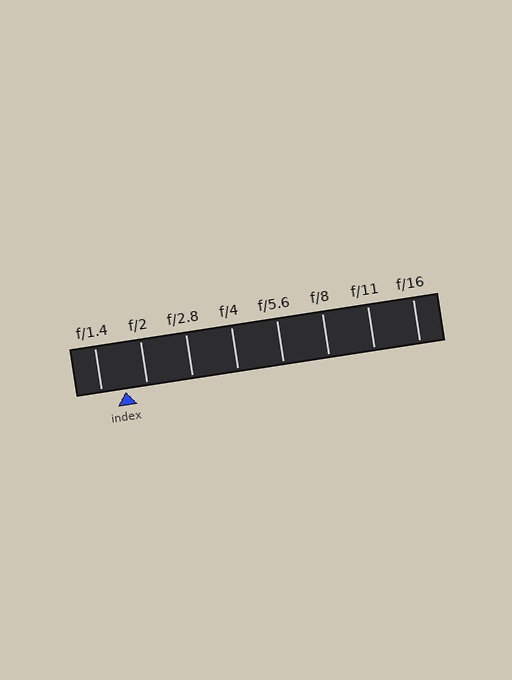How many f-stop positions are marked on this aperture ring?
There are 8 f-stop positions marked.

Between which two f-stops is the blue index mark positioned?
The index mark is between f/1.4 and f/2.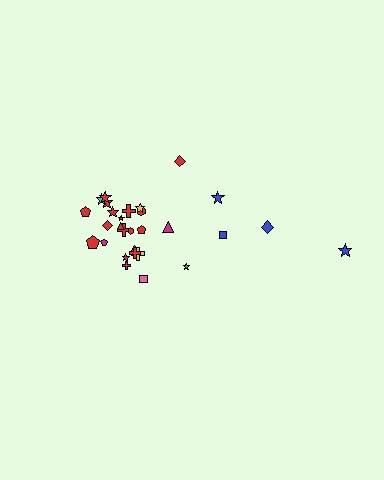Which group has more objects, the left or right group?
The left group.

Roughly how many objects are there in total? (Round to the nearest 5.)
Roughly 30 objects in total.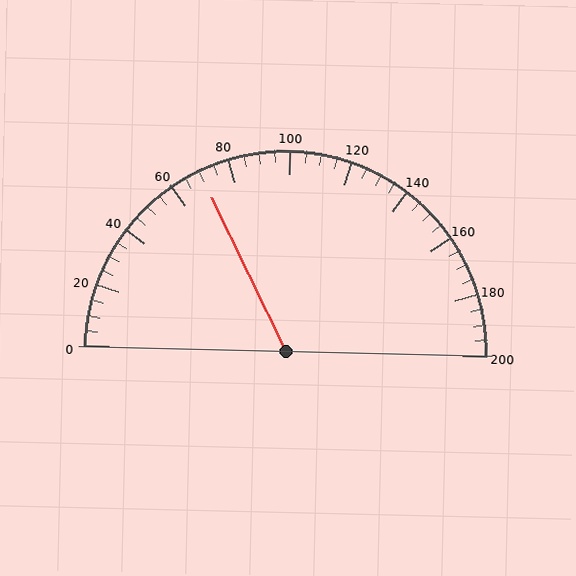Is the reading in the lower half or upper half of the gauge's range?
The reading is in the lower half of the range (0 to 200).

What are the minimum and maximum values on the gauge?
The gauge ranges from 0 to 200.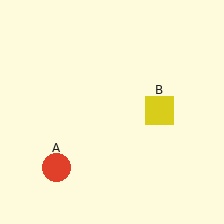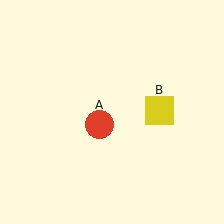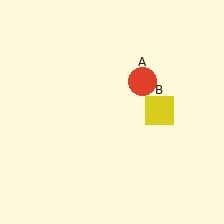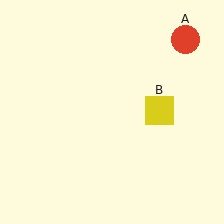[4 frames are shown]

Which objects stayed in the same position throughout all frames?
Yellow square (object B) remained stationary.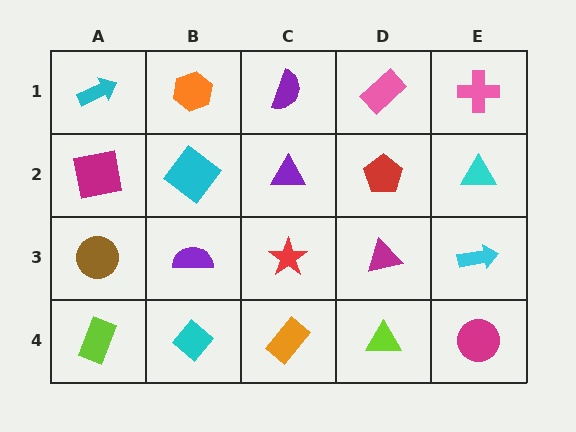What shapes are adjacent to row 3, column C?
A purple triangle (row 2, column C), an orange rectangle (row 4, column C), a purple semicircle (row 3, column B), a magenta triangle (row 3, column D).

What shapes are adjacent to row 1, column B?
A cyan diamond (row 2, column B), a cyan arrow (row 1, column A), a purple semicircle (row 1, column C).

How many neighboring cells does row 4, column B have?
3.